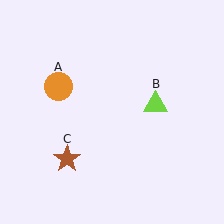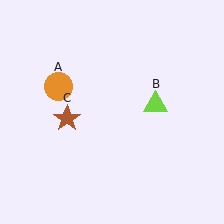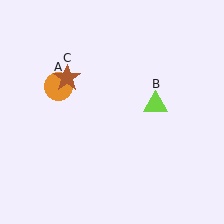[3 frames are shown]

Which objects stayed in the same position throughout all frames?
Orange circle (object A) and lime triangle (object B) remained stationary.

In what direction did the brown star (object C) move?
The brown star (object C) moved up.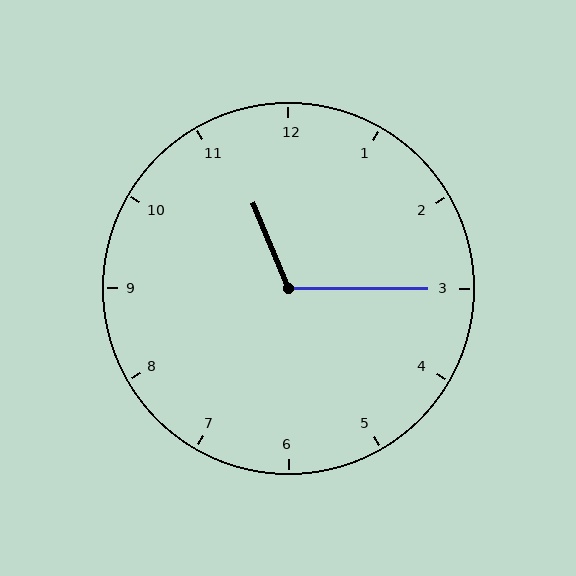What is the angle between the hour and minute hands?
Approximately 112 degrees.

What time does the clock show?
11:15.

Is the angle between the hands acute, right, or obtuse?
It is obtuse.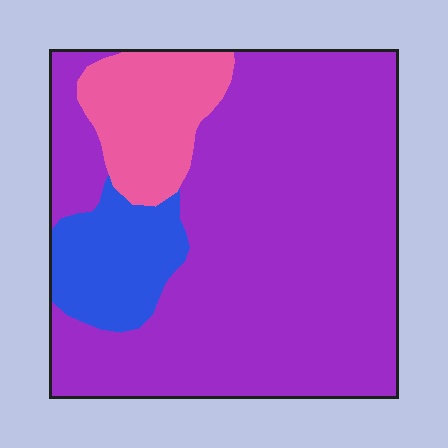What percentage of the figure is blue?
Blue covers 12% of the figure.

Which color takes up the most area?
Purple, at roughly 75%.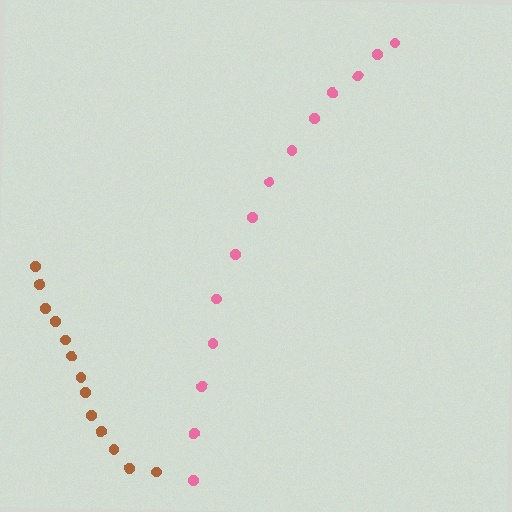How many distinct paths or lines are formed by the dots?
There are 2 distinct paths.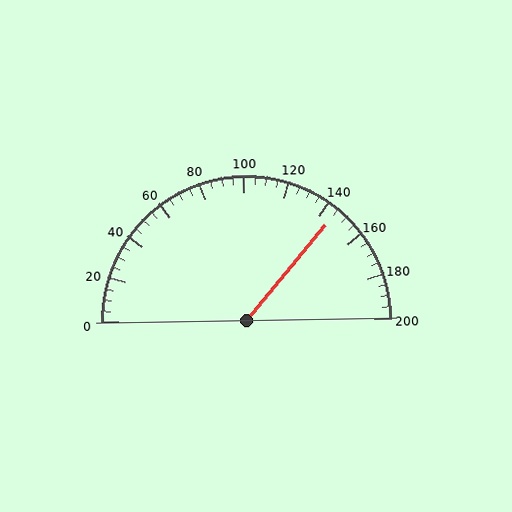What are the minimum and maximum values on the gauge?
The gauge ranges from 0 to 200.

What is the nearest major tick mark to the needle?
The nearest major tick mark is 140.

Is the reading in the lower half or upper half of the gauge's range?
The reading is in the upper half of the range (0 to 200).